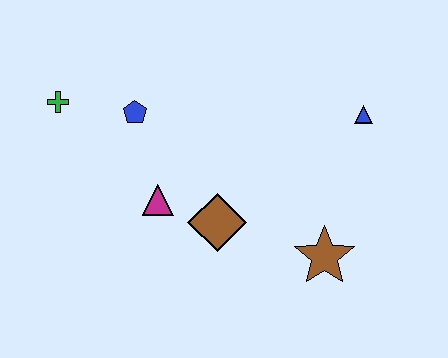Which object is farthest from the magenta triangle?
The blue triangle is farthest from the magenta triangle.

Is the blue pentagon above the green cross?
No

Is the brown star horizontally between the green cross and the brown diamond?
No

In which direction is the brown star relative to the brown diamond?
The brown star is to the right of the brown diamond.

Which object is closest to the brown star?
The brown diamond is closest to the brown star.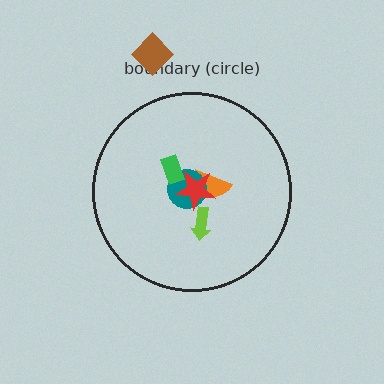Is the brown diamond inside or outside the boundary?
Outside.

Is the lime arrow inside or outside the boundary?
Inside.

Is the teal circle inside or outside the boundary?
Inside.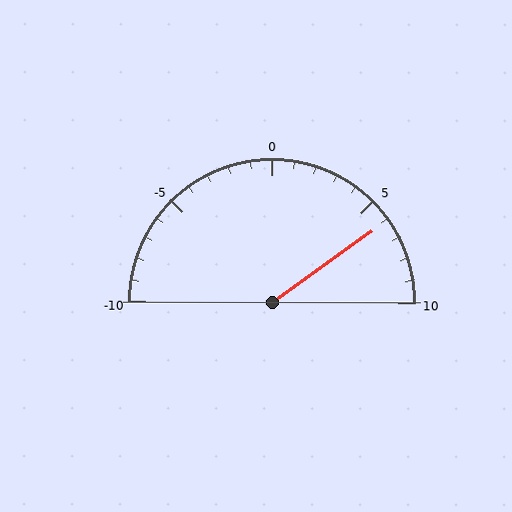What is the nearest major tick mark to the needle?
The nearest major tick mark is 5.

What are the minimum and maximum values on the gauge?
The gauge ranges from -10 to 10.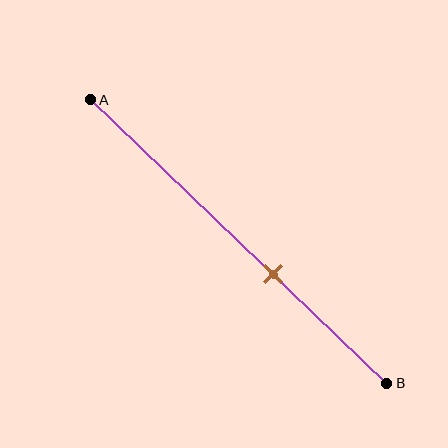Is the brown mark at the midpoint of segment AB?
No, the mark is at about 60% from A, not at the 50% midpoint.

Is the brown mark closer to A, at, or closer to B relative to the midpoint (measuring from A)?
The brown mark is closer to point B than the midpoint of segment AB.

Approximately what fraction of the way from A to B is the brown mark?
The brown mark is approximately 60% of the way from A to B.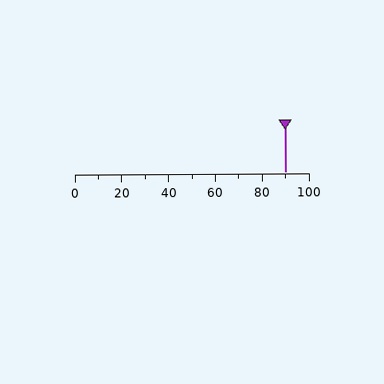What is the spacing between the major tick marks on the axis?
The major ticks are spaced 20 apart.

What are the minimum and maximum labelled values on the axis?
The axis runs from 0 to 100.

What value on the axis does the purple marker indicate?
The marker indicates approximately 90.